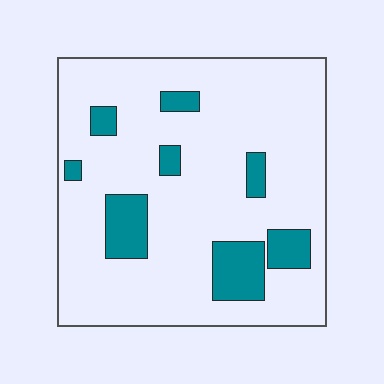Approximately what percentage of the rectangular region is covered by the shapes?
Approximately 15%.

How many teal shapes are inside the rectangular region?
8.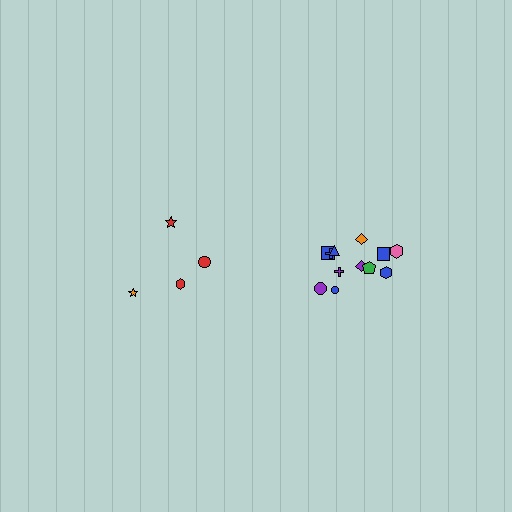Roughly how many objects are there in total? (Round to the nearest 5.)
Roughly 15 objects in total.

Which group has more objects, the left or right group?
The right group.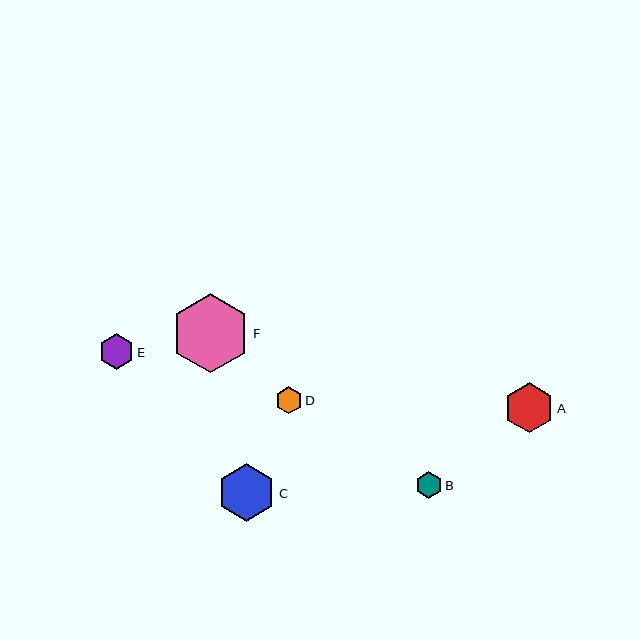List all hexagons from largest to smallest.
From largest to smallest: F, C, A, E, B, D.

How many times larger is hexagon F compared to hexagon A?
Hexagon F is approximately 1.6 times the size of hexagon A.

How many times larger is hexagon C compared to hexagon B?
Hexagon C is approximately 2.1 times the size of hexagon B.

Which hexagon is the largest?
Hexagon F is the largest with a size of approximately 79 pixels.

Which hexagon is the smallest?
Hexagon D is the smallest with a size of approximately 27 pixels.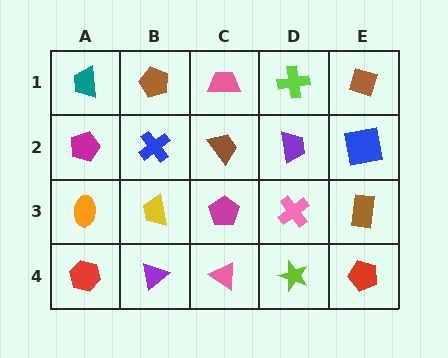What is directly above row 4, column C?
A magenta pentagon.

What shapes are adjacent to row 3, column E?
A blue square (row 2, column E), a red pentagon (row 4, column E), a pink cross (row 3, column D).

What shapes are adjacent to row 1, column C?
A brown trapezoid (row 2, column C), a brown pentagon (row 1, column B), a lime cross (row 1, column D).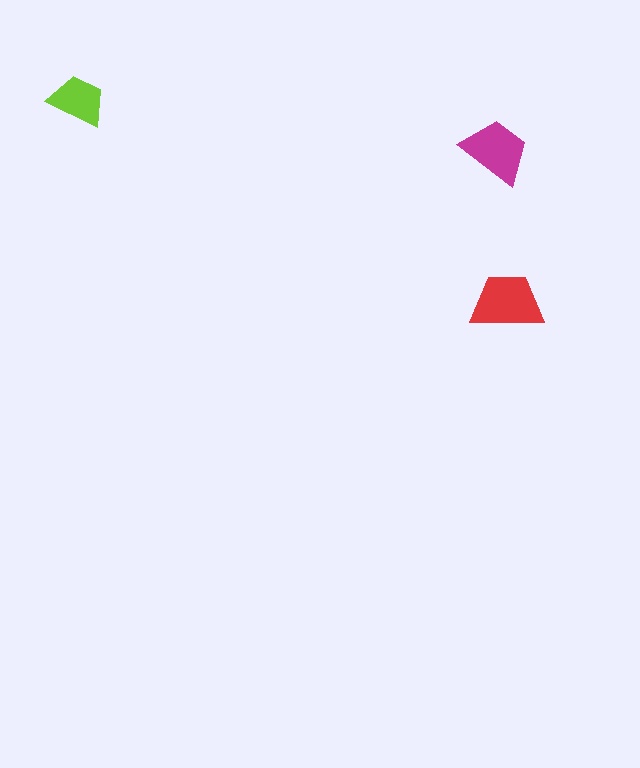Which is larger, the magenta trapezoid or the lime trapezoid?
The magenta one.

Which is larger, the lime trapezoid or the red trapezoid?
The red one.